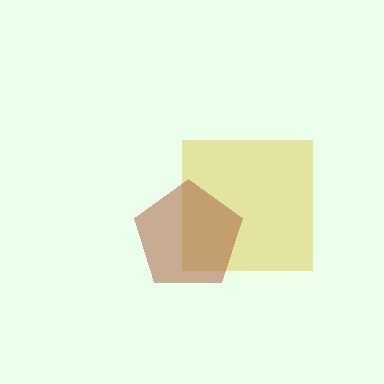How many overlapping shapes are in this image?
There are 2 overlapping shapes in the image.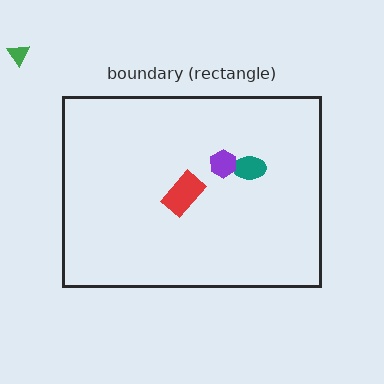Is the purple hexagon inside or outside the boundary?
Inside.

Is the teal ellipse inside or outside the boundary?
Inside.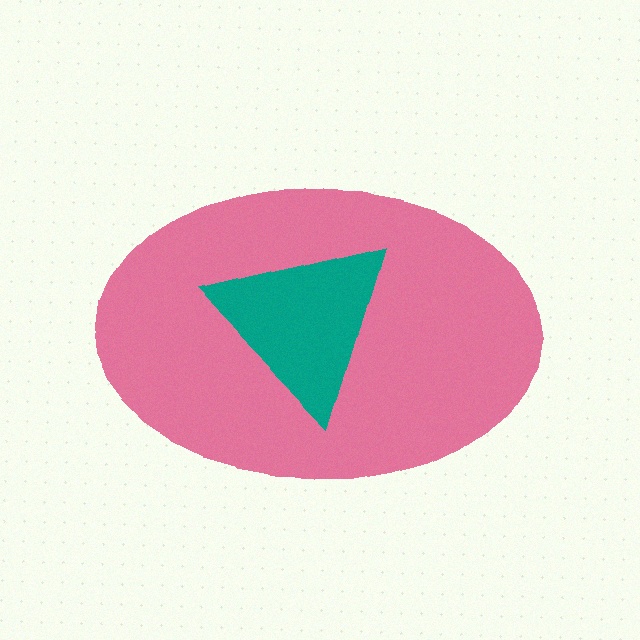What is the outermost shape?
The pink ellipse.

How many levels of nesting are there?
2.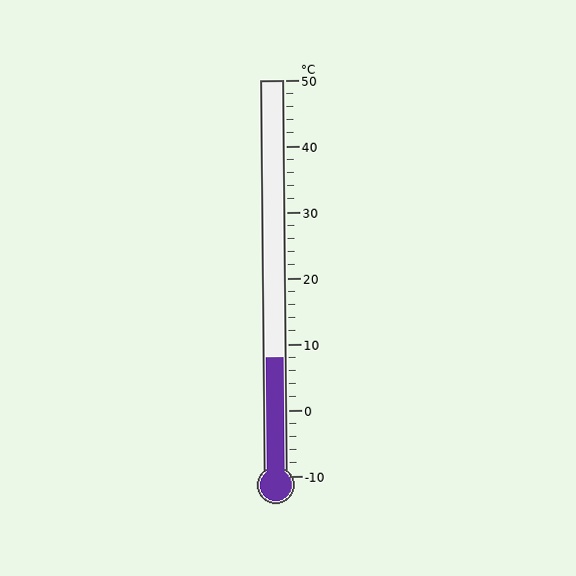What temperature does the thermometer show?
The thermometer shows approximately 8°C.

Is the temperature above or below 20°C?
The temperature is below 20°C.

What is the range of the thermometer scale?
The thermometer scale ranges from -10°C to 50°C.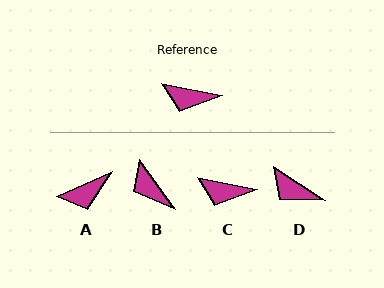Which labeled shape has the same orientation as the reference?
C.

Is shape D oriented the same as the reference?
No, it is off by about 22 degrees.